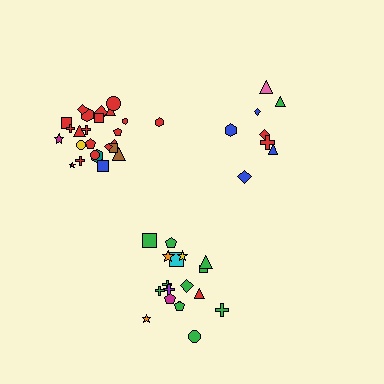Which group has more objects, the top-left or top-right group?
The top-left group.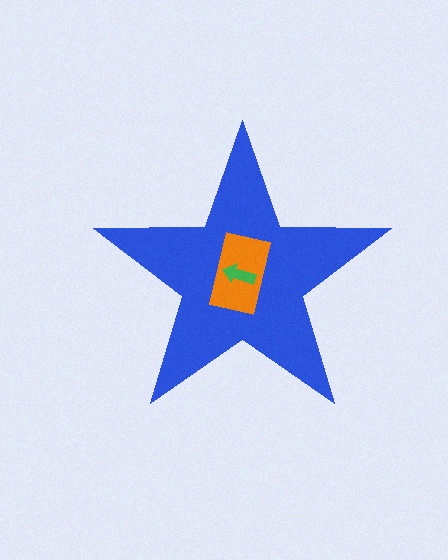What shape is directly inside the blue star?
The orange rectangle.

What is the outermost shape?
The blue star.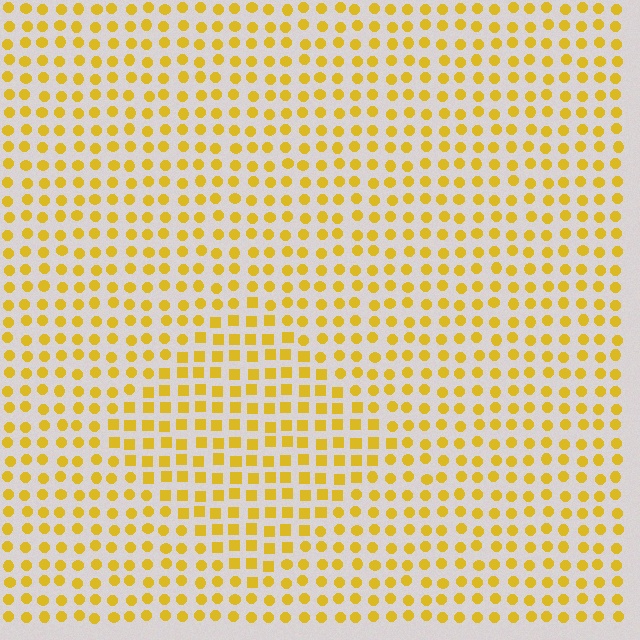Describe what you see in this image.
The image is filled with small yellow elements arranged in a uniform grid. A diamond-shaped region contains squares, while the surrounding area contains circles. The boundary is defined purely by the change in element shape.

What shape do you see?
I see a diamond.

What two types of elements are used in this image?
The image uses squares inside the diamond region and circles outside it.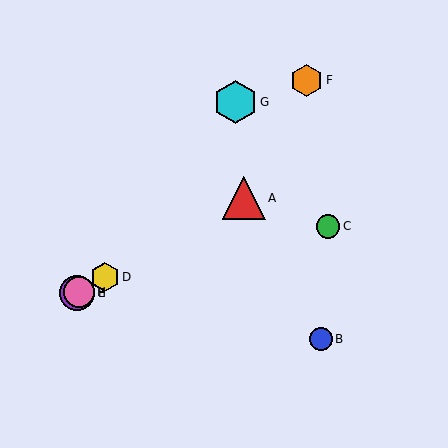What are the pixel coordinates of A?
Object A is at (244, 198).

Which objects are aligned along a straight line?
Objects A, D, E, H are aligned along a straight line.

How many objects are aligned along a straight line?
4 objects (A, D, E, H) are aligned along a straight line.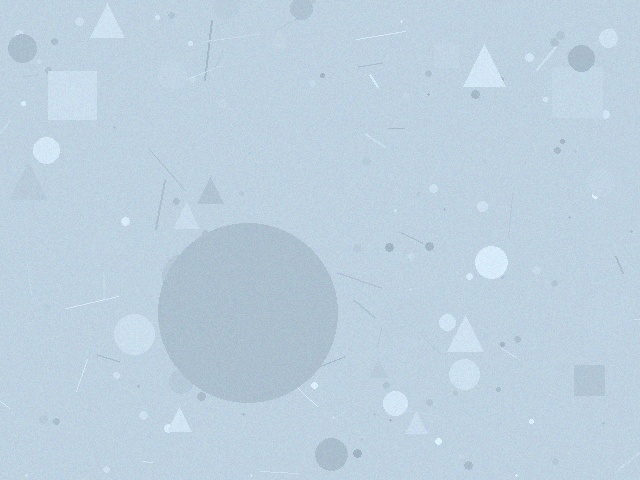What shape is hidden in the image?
A circle is hidden in the image.